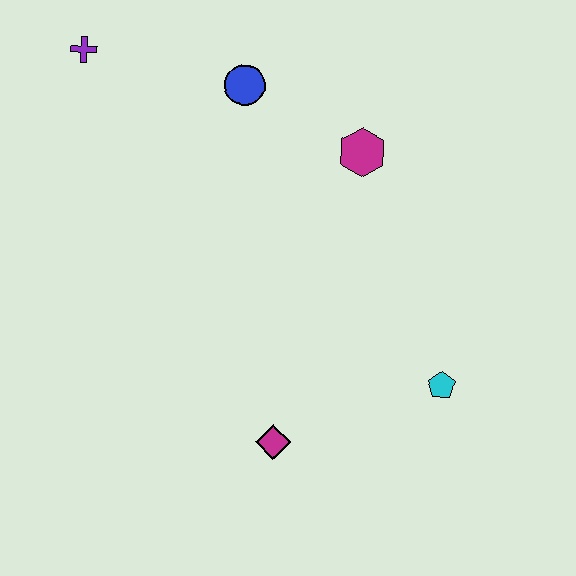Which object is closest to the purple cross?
The blue circle is closest to the purple cross.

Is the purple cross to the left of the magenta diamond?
Yes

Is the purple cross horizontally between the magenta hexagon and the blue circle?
No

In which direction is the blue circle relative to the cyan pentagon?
The blue circle is above the cyan pentagon.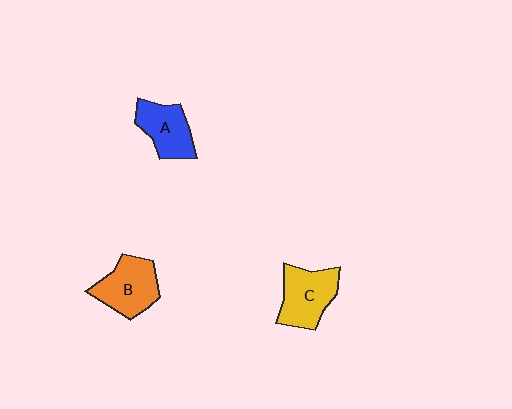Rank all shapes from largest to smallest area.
From largest to smallest: C (yellow), B (orange), A (blue).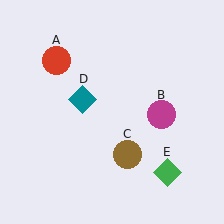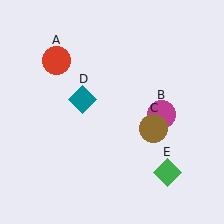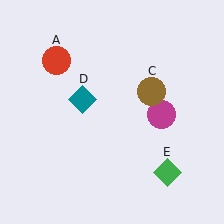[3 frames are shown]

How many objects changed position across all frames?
1 object changed position: brown circle (object C).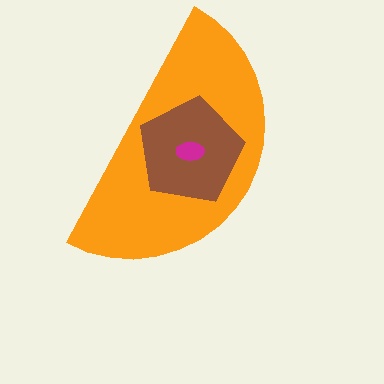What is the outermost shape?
The orange semicircle.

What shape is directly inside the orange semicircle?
The brown pentagon.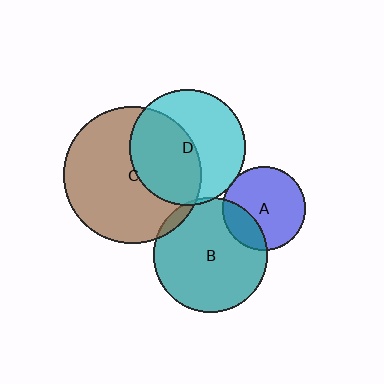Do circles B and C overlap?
Yes.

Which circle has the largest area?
Circle C (brown).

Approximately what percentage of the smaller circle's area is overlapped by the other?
Approximately 5%.